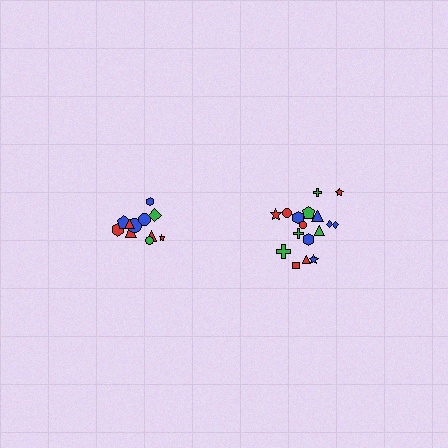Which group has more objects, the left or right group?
The right group.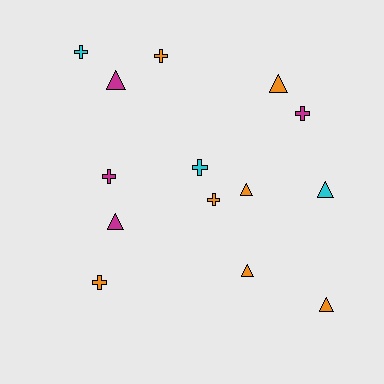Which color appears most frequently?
Orange, with 7 objects.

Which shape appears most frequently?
Triangle, with 7 objects.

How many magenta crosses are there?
There are 2 magenta crosses.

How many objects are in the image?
There are 14 objects.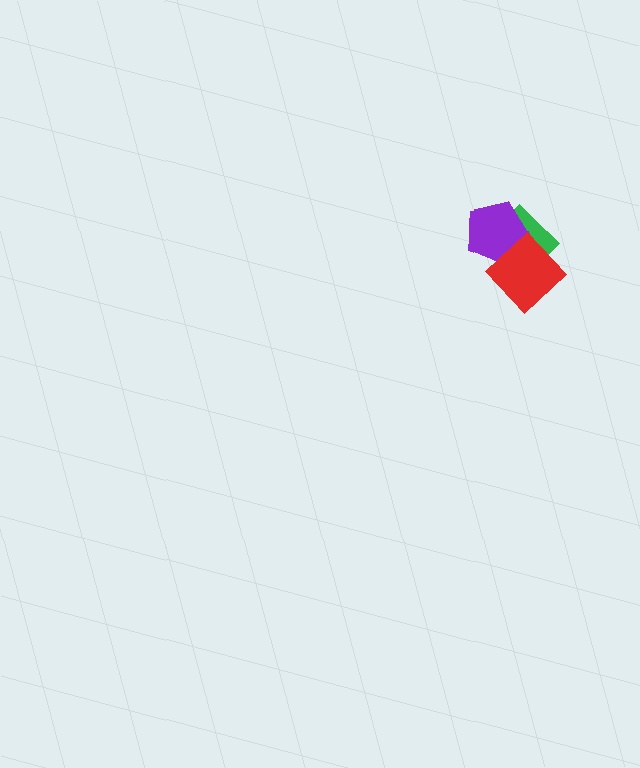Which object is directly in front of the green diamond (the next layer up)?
The purple pentagon is directly in front of the green diamond.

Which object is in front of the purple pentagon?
The red diamond is in front of the purple pentagon.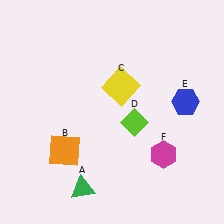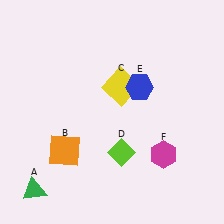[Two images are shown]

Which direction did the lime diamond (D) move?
The lime diamond (D) moved down.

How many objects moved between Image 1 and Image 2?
3 objects moved between the two images.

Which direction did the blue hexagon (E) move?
The blue hexagon (E) moved left.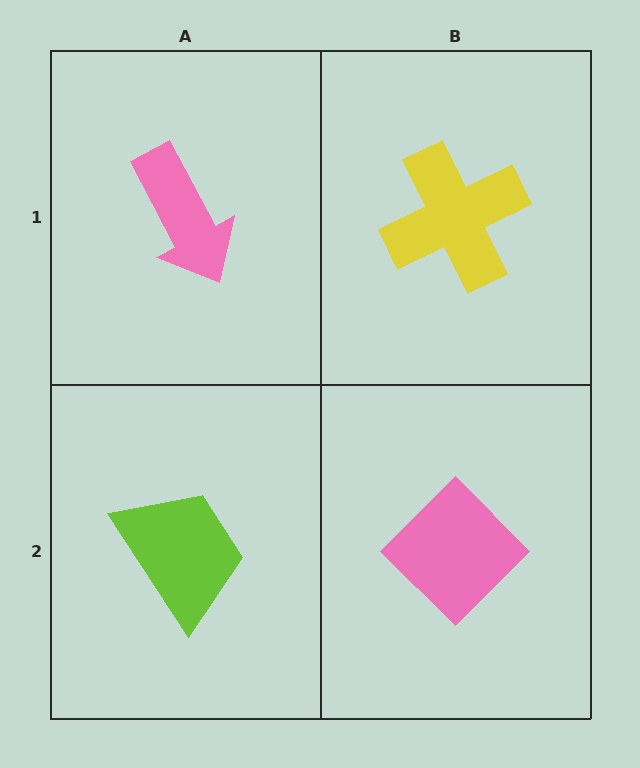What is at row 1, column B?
A yellow cross.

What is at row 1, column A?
A pink arrow.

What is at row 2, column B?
A pink diamond.